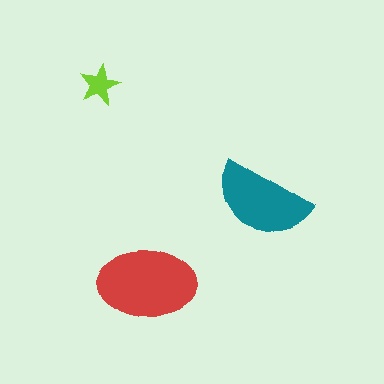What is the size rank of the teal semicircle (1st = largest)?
2nd.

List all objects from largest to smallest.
The red ellipse, the teal semicircle, the lime star.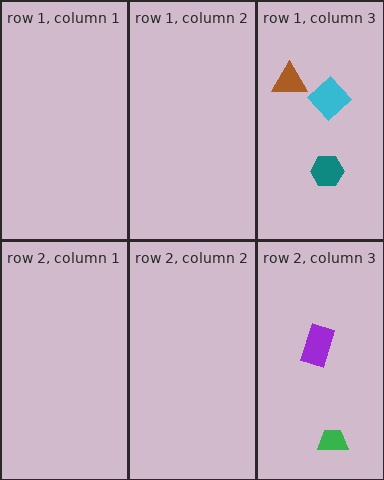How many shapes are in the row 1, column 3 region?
3.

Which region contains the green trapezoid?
The row 2, column 3 region.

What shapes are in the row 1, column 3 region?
The brown triangle, the teal hexagon, the cyan diamond.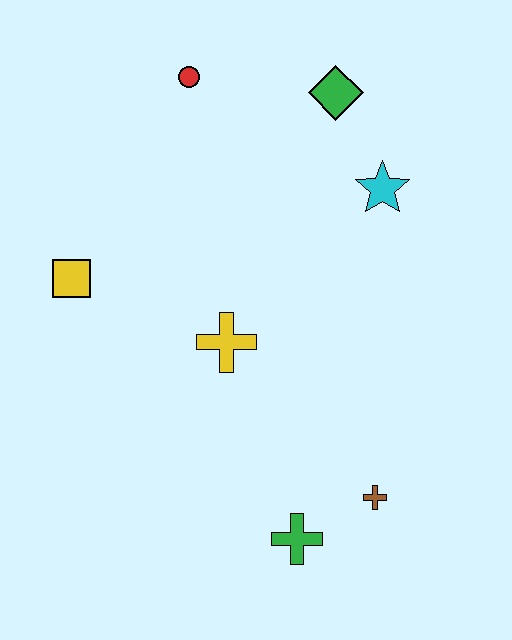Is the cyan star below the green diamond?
Yes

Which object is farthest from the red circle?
The green cross is farthest from the red circle.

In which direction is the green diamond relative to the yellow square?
The green diamond is to the right of the yellow square.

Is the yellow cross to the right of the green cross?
No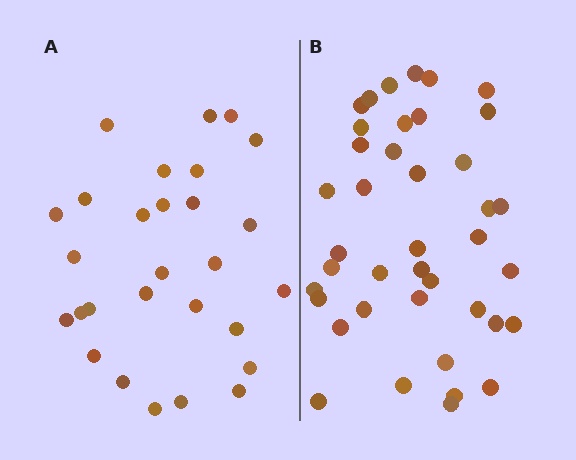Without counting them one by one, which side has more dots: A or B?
Region B (the right region) has more dots.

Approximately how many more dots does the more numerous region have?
Region B has roughly 12 or so more dots than region A.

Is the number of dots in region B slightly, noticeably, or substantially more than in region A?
Region B has noticeably more, but not dramatically so. The ratio is roughly 1.4 to 1.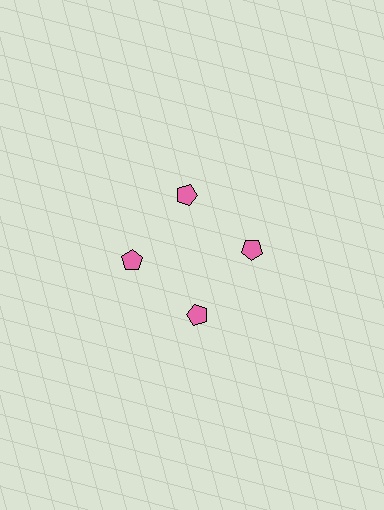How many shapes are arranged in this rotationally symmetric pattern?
There are 4 shapes, arranged in 4 groups of 1.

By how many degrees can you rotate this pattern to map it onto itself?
The pattern maps onto itself every 90 degrees of rotation.